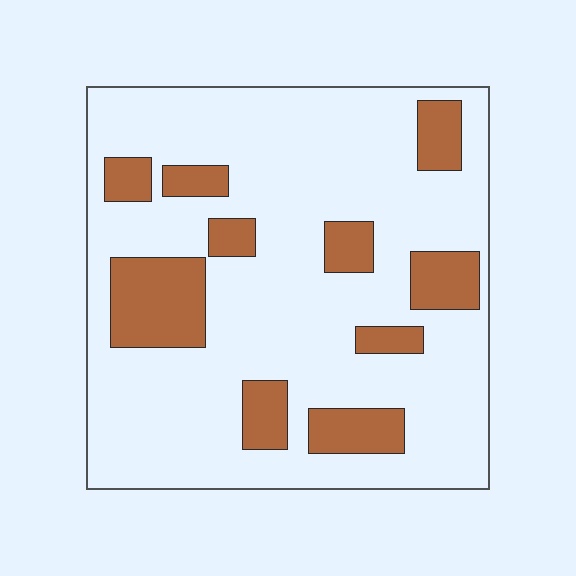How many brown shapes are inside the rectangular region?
10.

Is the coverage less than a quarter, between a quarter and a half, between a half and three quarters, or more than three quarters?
Less than a quarter.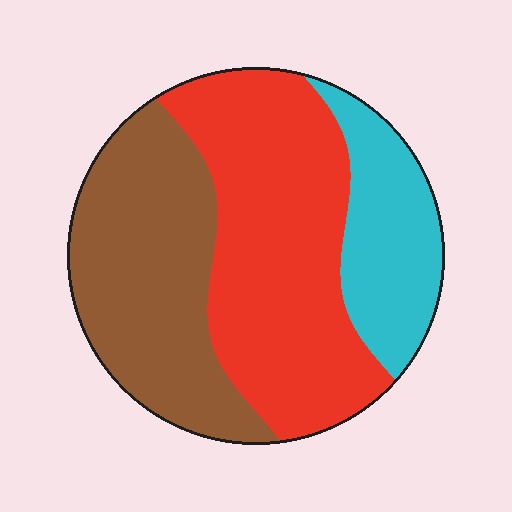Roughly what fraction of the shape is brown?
Brown covers 36% of the shape.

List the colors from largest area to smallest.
From largest to smallest: red, brown, cyan.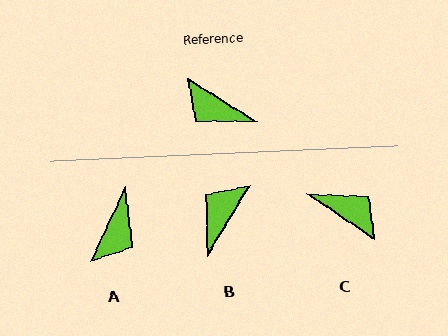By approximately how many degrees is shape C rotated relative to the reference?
Approximately 178 degrees counter-clockwise.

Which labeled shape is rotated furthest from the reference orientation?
C, about 178 degrees away.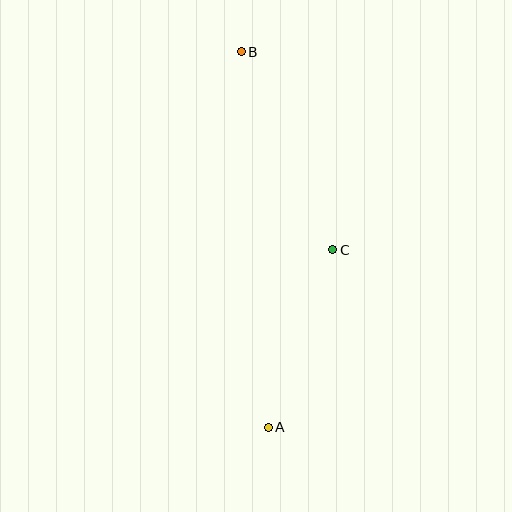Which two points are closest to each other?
Points A and C are closest to each other.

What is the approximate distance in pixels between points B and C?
The distance between B and C is approximately 218 pixels.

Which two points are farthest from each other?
Points A and B are farthest from each other.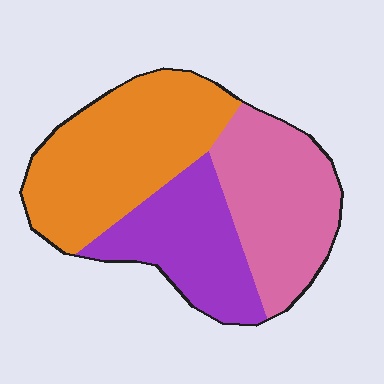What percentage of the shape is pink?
Pink covers 32% of the shape.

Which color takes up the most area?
Orange, at roughly 40%.